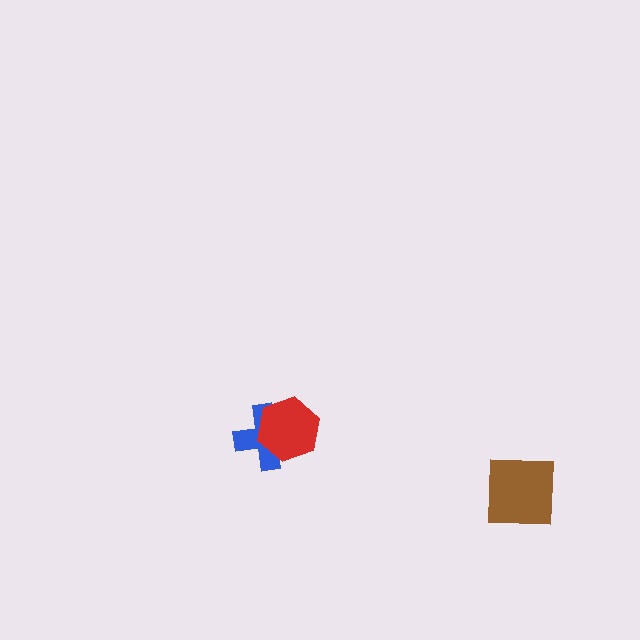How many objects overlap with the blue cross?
1 object overlaps with the blue cross.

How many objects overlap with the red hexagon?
1 object overlaps with the red hexagon.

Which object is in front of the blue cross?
The red hexagon is in front of the blue cross.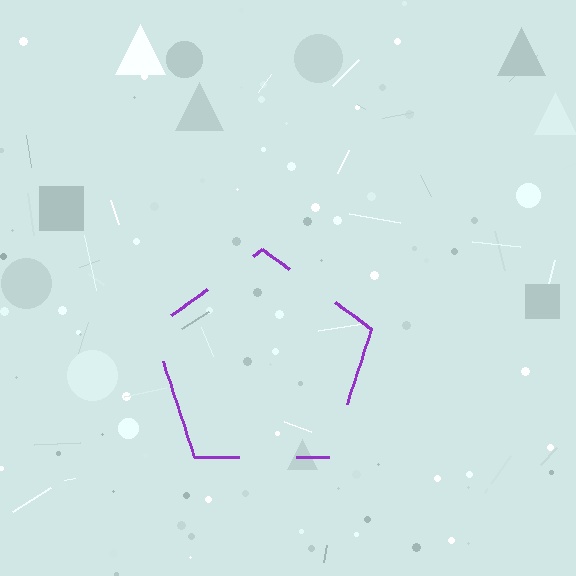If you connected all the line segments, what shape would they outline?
They would outline a pentagon.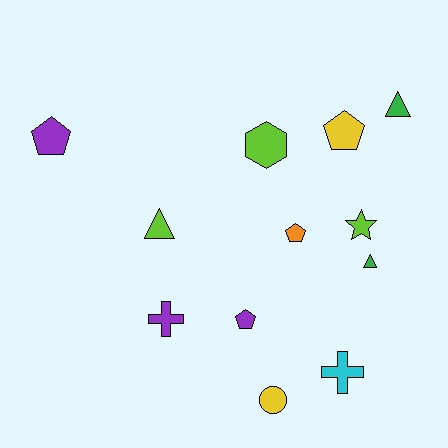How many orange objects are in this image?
There is 1 orange object.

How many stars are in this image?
There is 1 star.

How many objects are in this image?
There are 12 objects.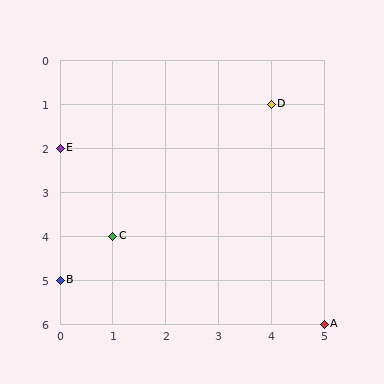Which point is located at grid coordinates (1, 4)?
Point C is at (1, 4).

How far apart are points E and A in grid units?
Points E and A are 5 columns and 4 rows apart (about 6.4 grid units diagonally).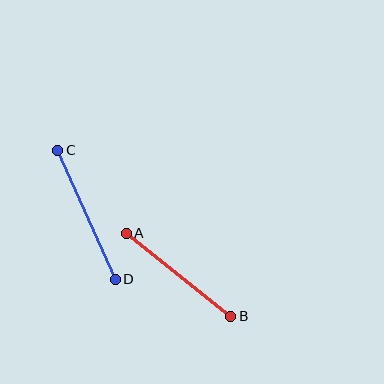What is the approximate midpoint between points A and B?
The midpoint is at approximately (179, 275) pixels.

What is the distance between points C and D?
The distance is approximately 142 pixels.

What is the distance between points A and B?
The distance is approximately 133 pixels.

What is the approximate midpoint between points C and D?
The midpoint is at approximately (86, 215) pixels.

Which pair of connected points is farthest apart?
Points C and D are farthest apart.